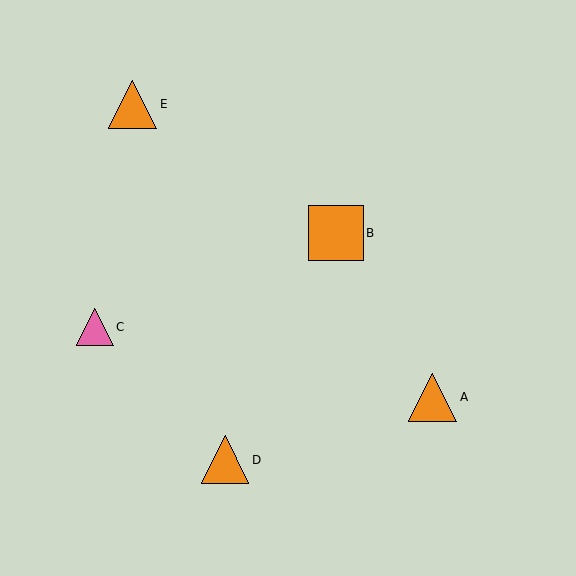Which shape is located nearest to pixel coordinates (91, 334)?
The pink triangle (labeled C) at (95, 327) is nearest to that location.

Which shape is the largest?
The orange square (labeled B) is the largest.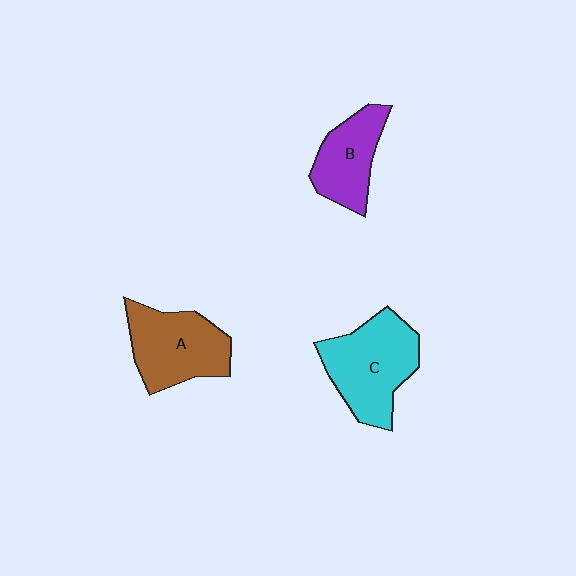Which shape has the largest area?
Shape C (cyan).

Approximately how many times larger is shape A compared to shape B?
Approximately 1.3 times.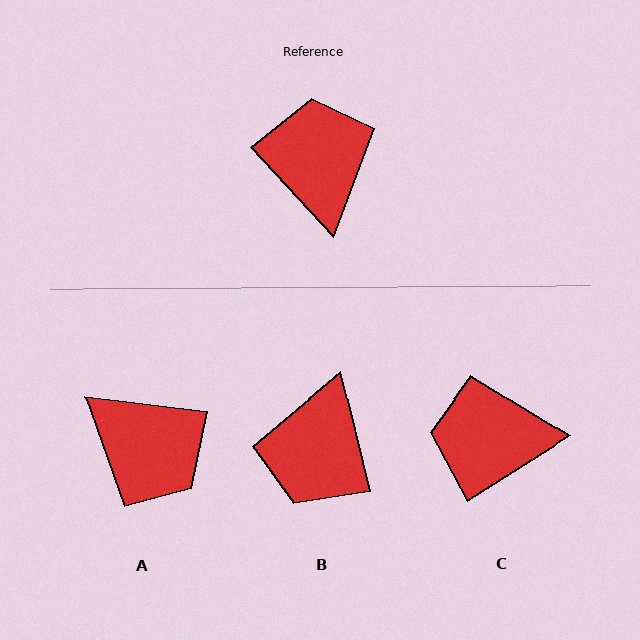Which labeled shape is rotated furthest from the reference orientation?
B, about 151 degrees away.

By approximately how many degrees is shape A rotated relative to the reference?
Approximately 140 degrees clockwise.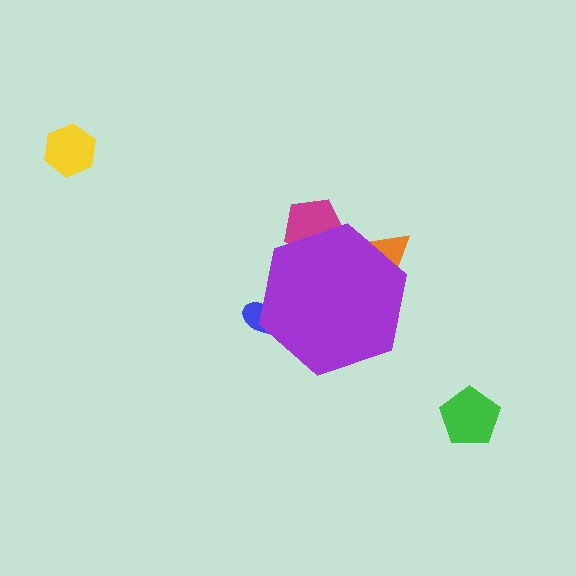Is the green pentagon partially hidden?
No, the green pentagon is fully visible.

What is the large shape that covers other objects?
A purple hexagon.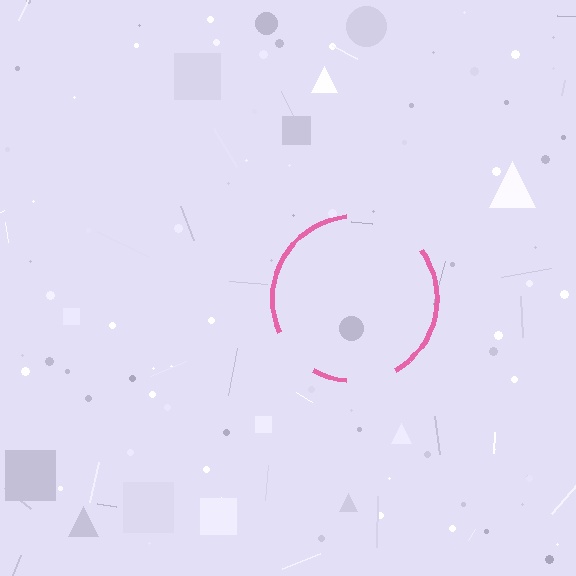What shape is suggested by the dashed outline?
The dashed outline suggests a circle.